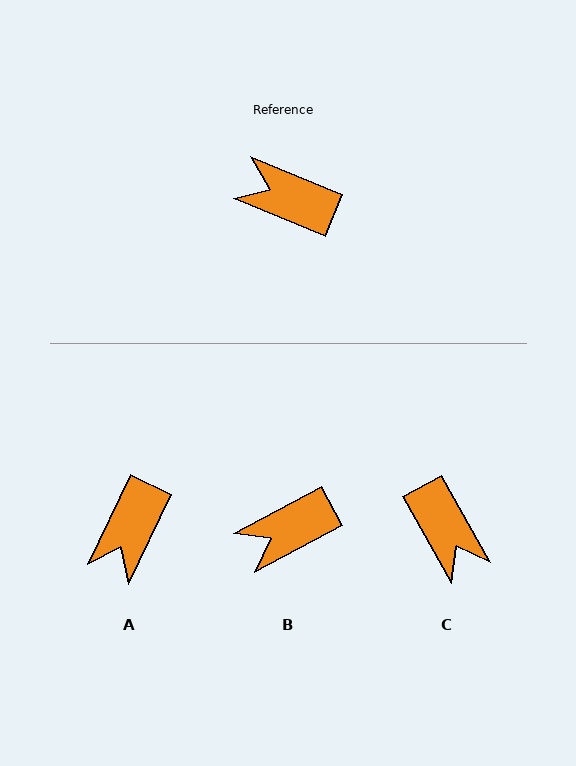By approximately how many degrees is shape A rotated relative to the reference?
Approximately 87 degrees counter-clockwise.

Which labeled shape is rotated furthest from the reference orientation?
C, about 141 degrees away.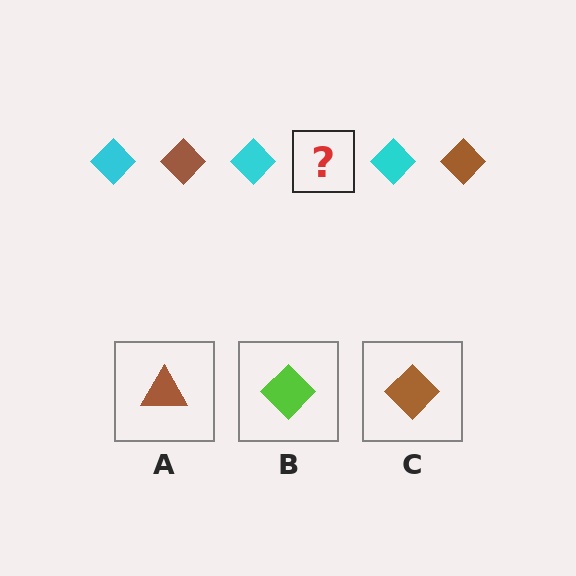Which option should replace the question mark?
Option C.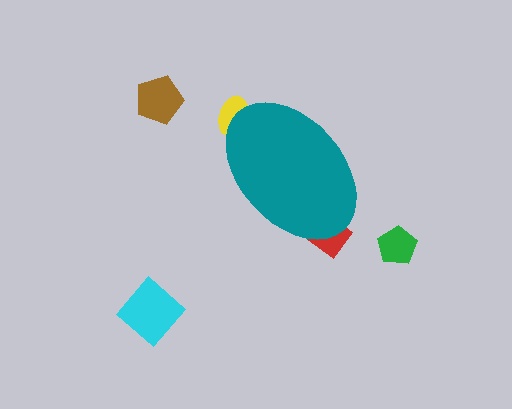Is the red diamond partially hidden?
Yes, the red diamond is partially hidden behind the teal ellipse.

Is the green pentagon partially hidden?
No, the green pentagon is fully visible.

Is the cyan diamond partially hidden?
No, the cyan diamond is fully visible.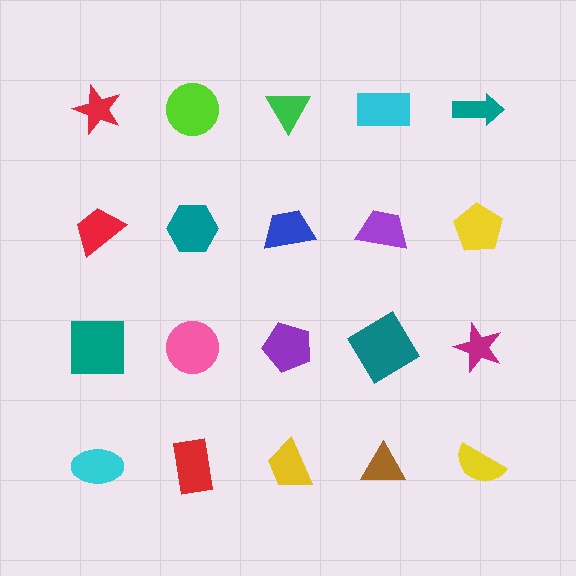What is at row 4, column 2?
A red rectangle.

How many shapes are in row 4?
5 shapes.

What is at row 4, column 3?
A yellow trapezoid.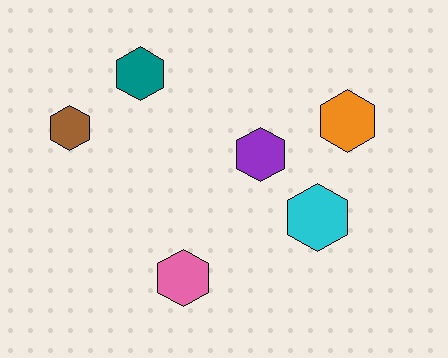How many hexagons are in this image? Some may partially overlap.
There are 6 hexagons.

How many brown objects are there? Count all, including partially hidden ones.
There is 1 brown object.